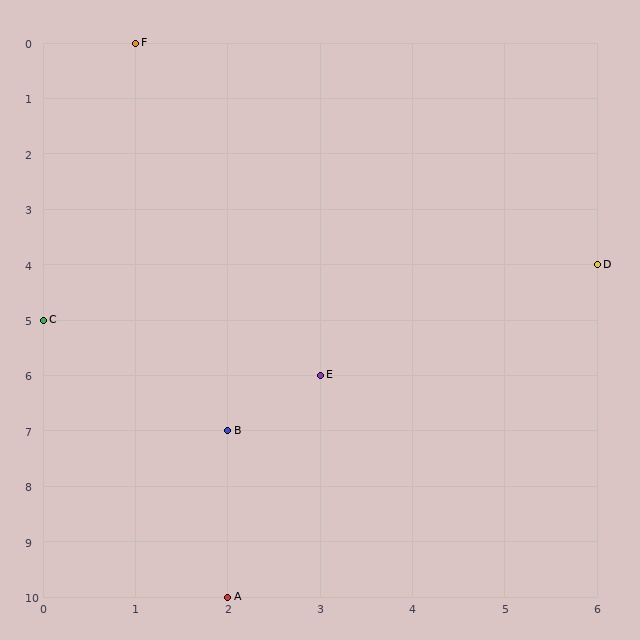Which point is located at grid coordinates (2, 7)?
Point B is at (2, 7).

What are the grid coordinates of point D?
Point D is at grid coordinates (6, 4).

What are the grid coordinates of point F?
Point F is at grid coordinates (1, 0).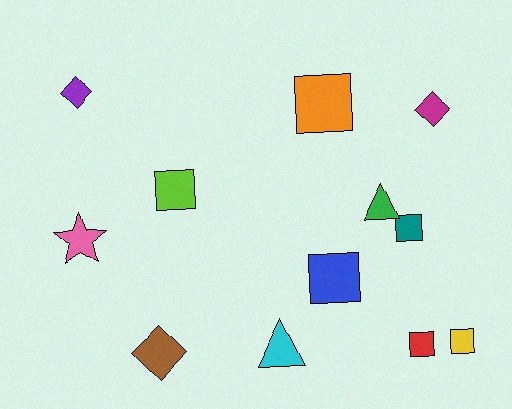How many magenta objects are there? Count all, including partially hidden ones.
There is 1 magenta object.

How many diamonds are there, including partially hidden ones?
There are 3 diamonds.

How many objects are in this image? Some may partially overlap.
There are 12 objects.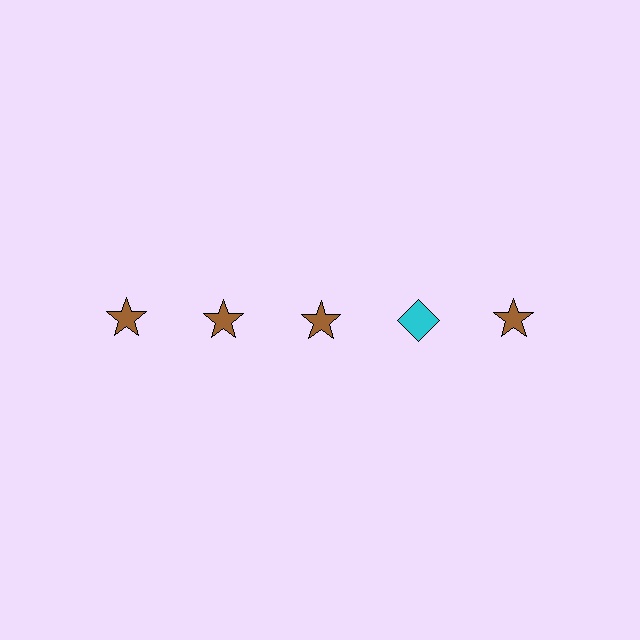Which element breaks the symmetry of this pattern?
The cyan diamond in the top row, second from right column breaks the symmetry. All other shapes are brown stars.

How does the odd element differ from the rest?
It differs in both color (cyan instead of brown) and shape (diamond instead of star).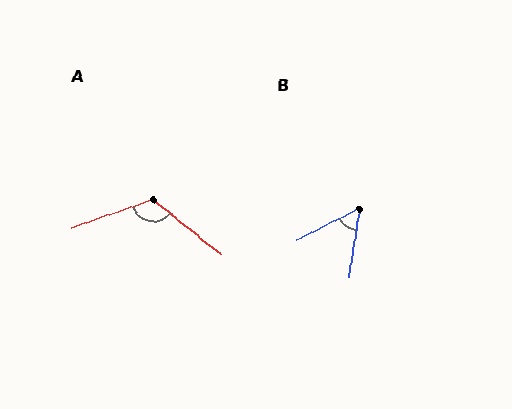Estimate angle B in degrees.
Approximately 54 degrees.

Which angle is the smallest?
B, at approximately 54 degrees.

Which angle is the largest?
A, at approximately 122 degrees.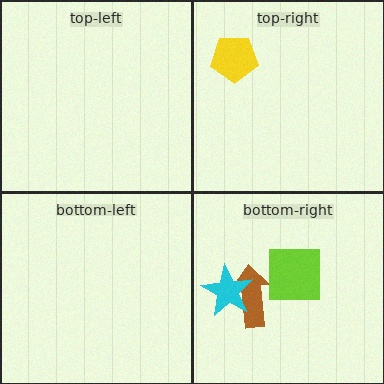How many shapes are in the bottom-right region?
3.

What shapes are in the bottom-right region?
The brown arrow, the cyan star, the lime square.